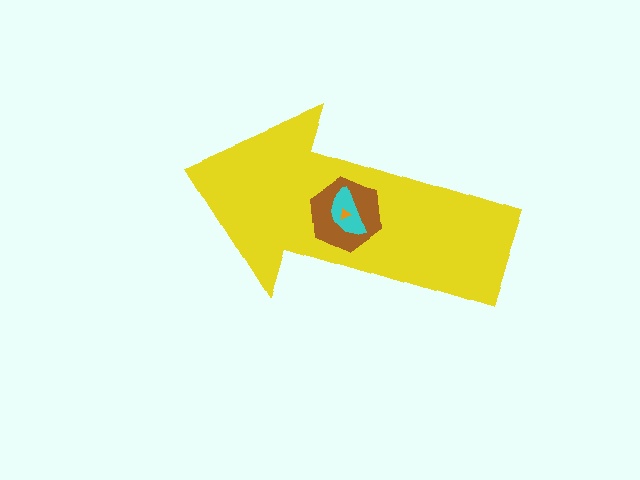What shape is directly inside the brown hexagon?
The cyan semicircle.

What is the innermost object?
The orange triangle.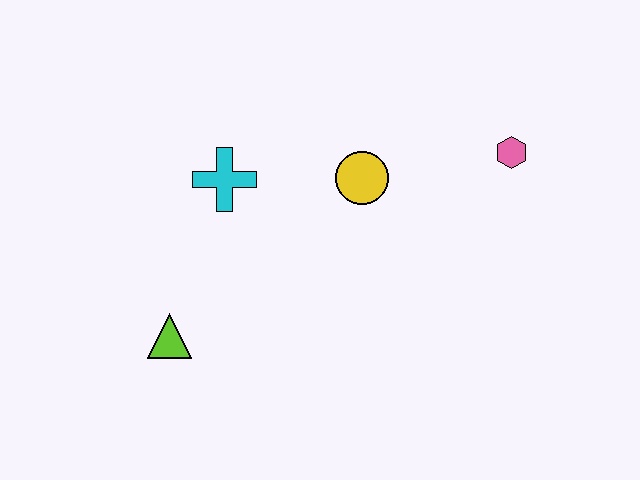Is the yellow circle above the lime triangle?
Yes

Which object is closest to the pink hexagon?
The yellow circle is closest to the pink hexagon.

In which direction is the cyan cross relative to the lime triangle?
The cyan cross is above the lime triangle.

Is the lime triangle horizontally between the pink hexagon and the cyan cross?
No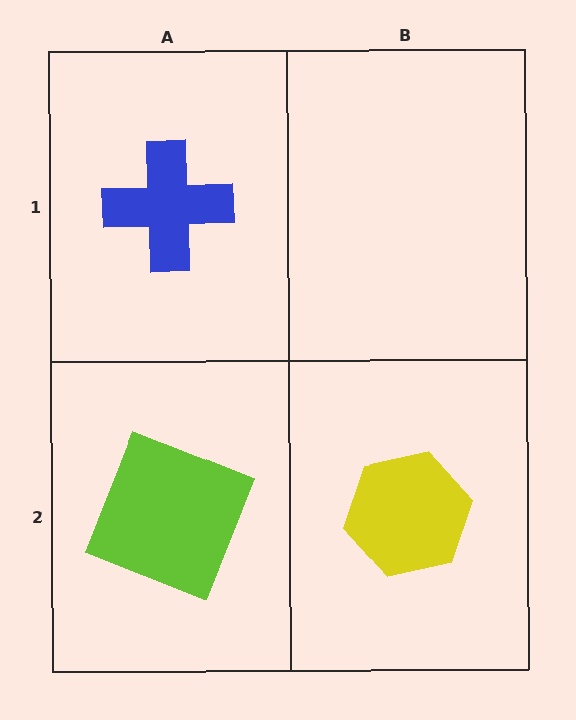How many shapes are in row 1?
1 shape.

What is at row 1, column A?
A blue cross.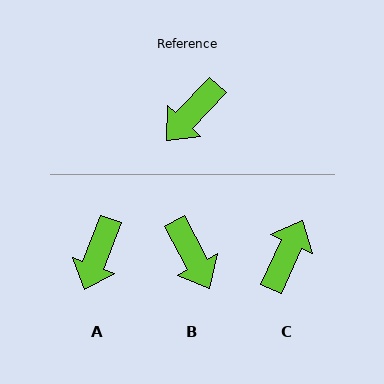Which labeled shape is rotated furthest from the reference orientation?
C, about 162 degrees away.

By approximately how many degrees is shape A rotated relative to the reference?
Approximately 23 degrees counter-clockwise.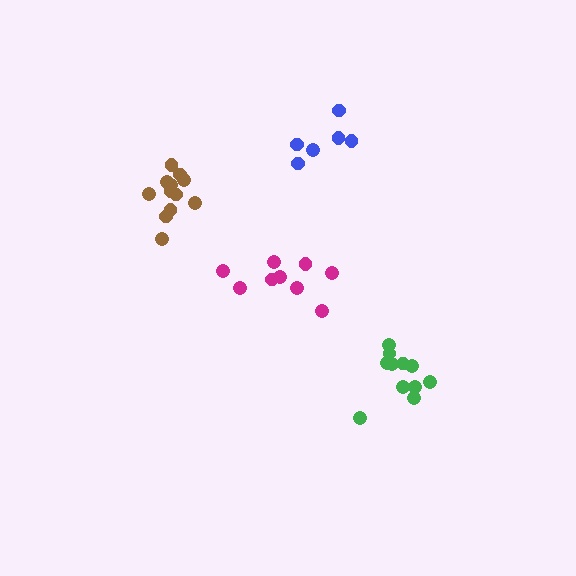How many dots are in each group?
Group 1: 12 dots, Group 2: 9 dots, Group 3: 6 dots, Group 4: 11 dots (38 total).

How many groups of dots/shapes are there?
There are 4 groups.